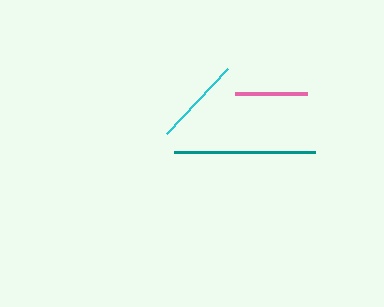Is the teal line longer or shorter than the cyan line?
The teal line is longer than the cyan line.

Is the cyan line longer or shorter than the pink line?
The cyan line is longer than the pink line.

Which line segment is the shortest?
The pink line is the shortest at approximately 72 pixels.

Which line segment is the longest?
The teal line is the longest at approximately 141 pixels.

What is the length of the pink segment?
The pink segment is approximately 72 pixels long.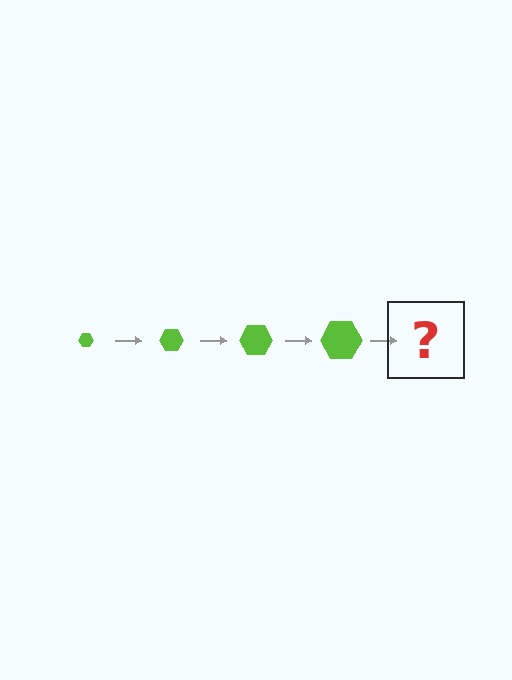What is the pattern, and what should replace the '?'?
The pattern is that the hexagon gets progressively larger each step. The '?' should be a lime hexagon, larger than the previous one.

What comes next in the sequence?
The next element should be a lime hexagon, larger than the previous one.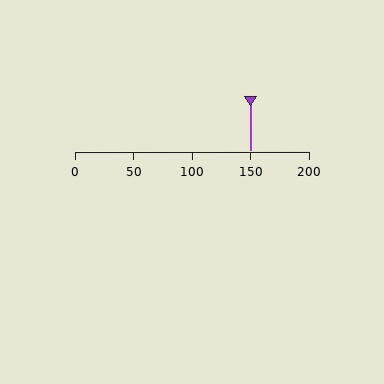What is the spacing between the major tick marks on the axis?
The major ticks are spaced 50 apart.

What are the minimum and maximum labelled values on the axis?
The axis runs from 0 to 200.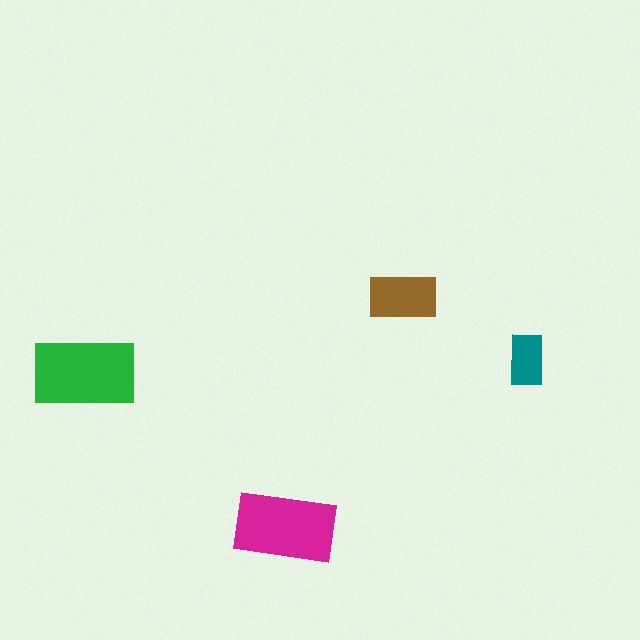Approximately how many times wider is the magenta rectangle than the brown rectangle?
About 1.5 times wider.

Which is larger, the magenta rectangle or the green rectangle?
The green one.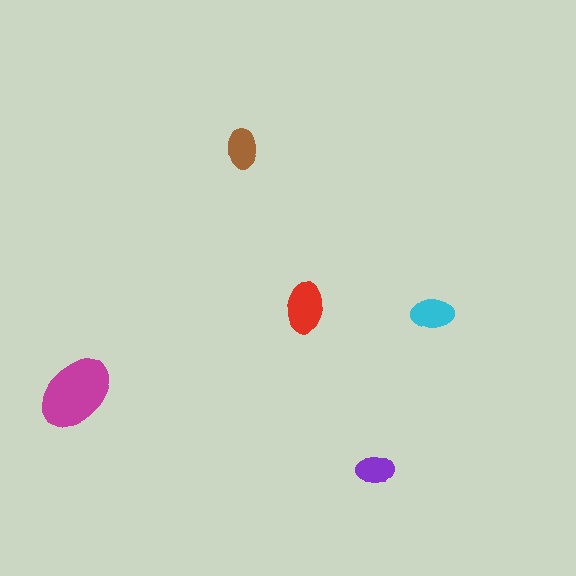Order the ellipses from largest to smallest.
the magenta one, the red one, the cyan one, the brown one, the purple one.